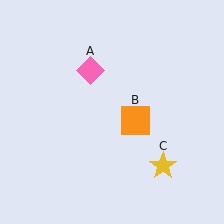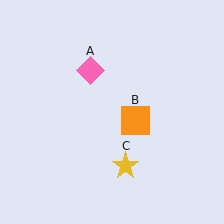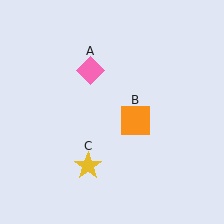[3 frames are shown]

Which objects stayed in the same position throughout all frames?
Pink diamond (object A) and orange square (object B) remained stationary.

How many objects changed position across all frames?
1 object changed position: yellow star (object C).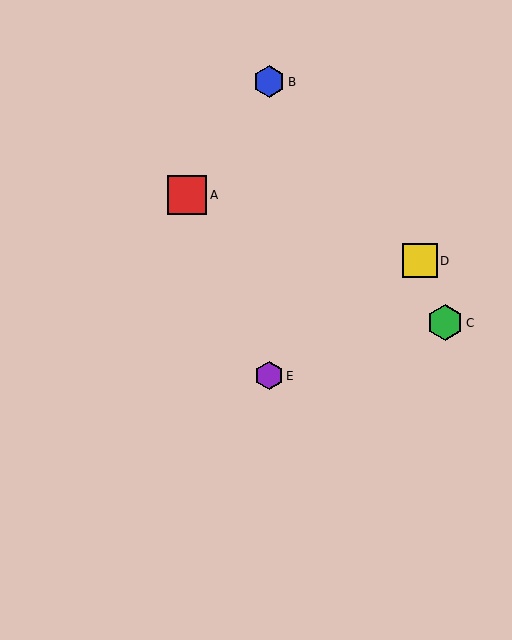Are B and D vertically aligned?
No, B is at x≈269 and D is at x≈420.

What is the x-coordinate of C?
Object C is at x≈445.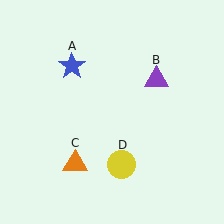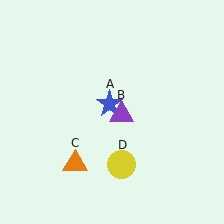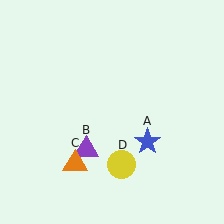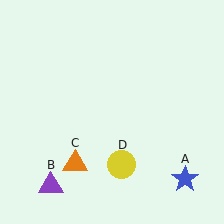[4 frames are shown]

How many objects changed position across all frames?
2 objects changed position: blue star (object A), purple triangle (object B).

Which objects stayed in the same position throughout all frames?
Orange triangle (object C) and yellow circle (object D) remained stationary.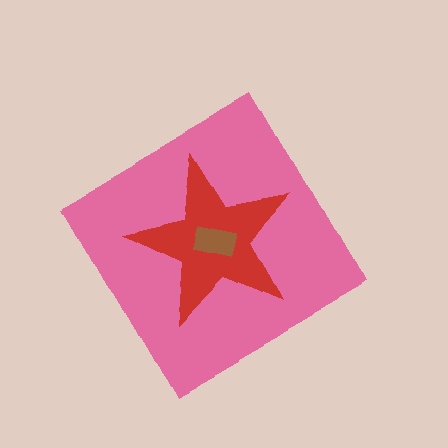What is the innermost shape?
The brown rectangle.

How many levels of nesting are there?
3.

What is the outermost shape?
The pink diamond.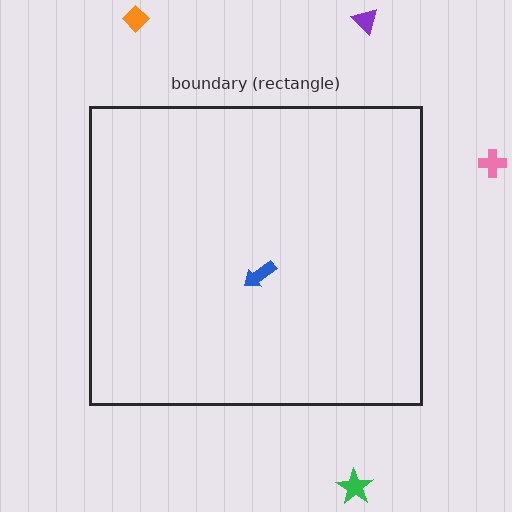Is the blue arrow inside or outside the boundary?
Inside.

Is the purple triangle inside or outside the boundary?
Outside.